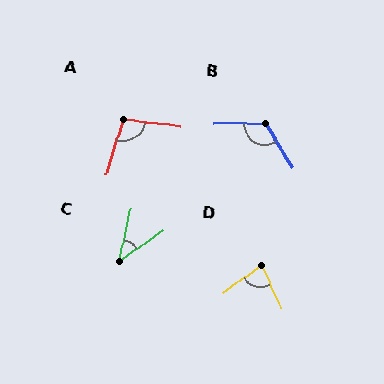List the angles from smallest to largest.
C (42°), D (77°), A (100°), B (122°).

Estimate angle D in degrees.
Approximately 77 degrees.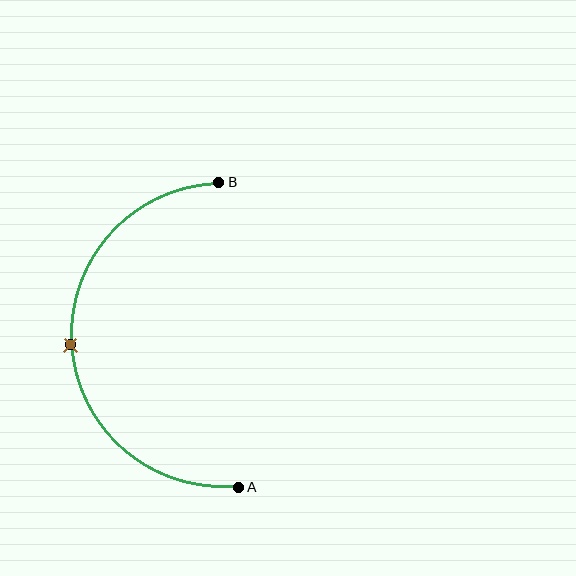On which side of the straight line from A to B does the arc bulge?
The arc bulges to the left of the straight line connecting A and B.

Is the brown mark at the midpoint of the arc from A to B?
Yes. The brown mark lies on the arc at equal arc-length from both A and B — it is the arc midpoint.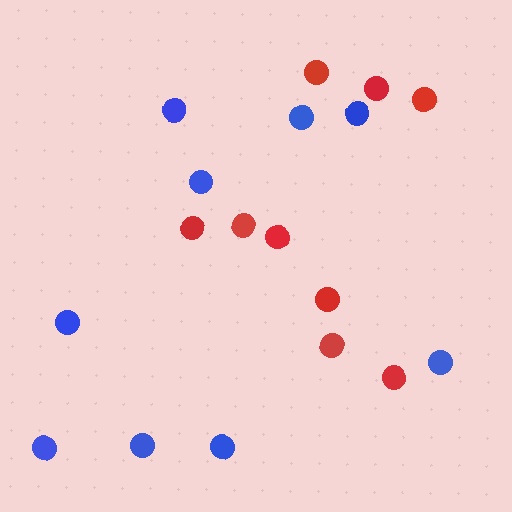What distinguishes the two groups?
There are 2 groups: one group of blue circles (9) and one group of red circles (9).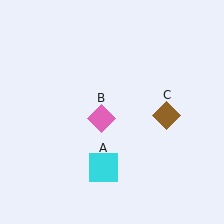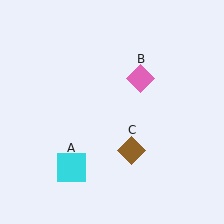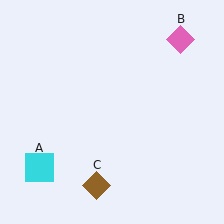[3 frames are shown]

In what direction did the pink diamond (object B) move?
The pink diamond (object B) moved up and to the right.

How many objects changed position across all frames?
3 objects changed position: cyan square (object A), pink diamond (object B), brown diamond (object C).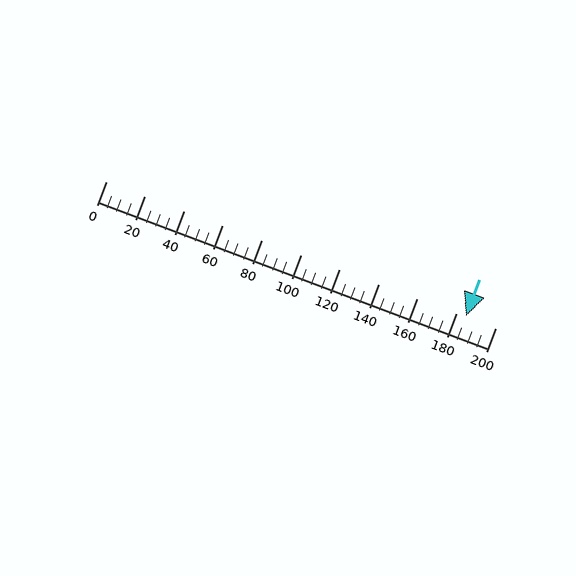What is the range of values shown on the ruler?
The ruler shows values from 0 to 200.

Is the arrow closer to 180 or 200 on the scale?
The arrow is closer to 180.